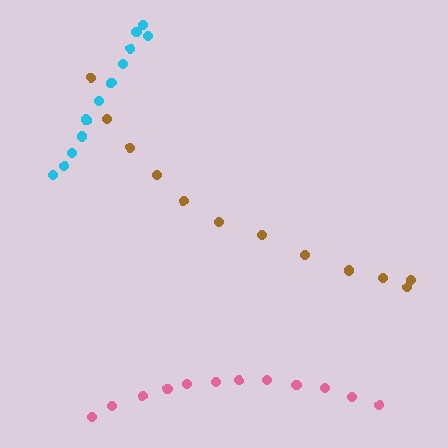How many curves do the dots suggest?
There are 3 distinct paths.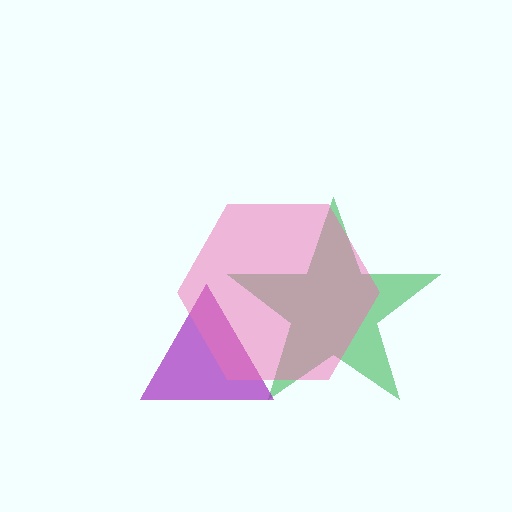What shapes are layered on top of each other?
The layered shapes are: a green star, a purple triangle, a pink hexagon.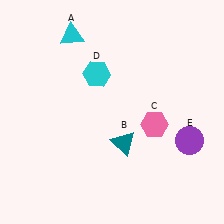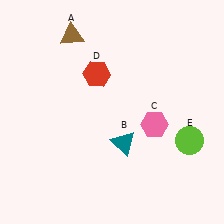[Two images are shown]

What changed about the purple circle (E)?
In Image 1, E is purple. In Image 2, it changed to lime.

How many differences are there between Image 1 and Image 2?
There are 3 differences between the two images.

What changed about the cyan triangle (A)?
In Image 1, A is cyan. In Image 2, it changed to brown.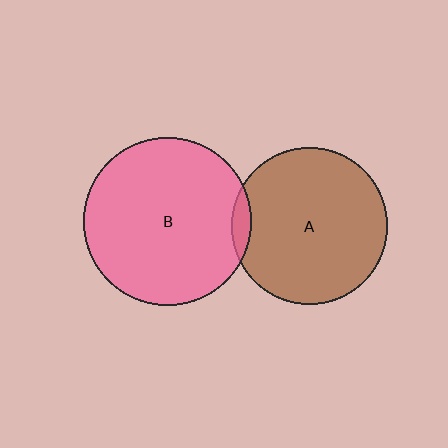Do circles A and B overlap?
Yes.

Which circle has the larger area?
Circle B (pink).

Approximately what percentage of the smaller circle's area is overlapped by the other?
Approximately 5%.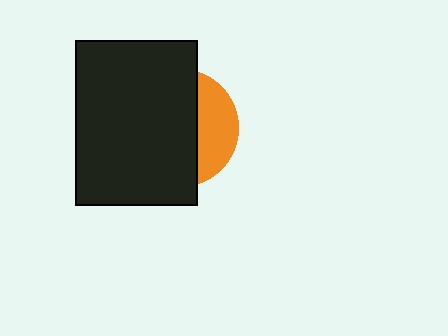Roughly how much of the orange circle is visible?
A small part of it is visible (roughly 32%).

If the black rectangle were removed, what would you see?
You would see the complete orange circle.